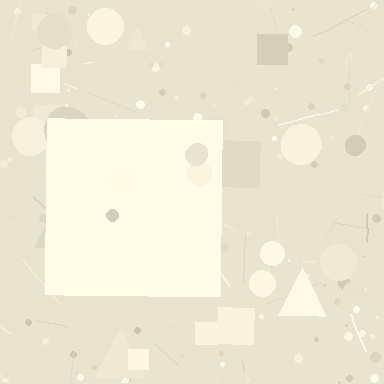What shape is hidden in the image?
A square is hidden in the image.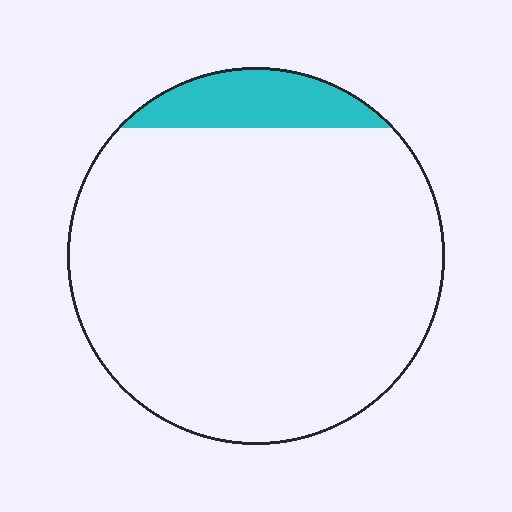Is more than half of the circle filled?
No.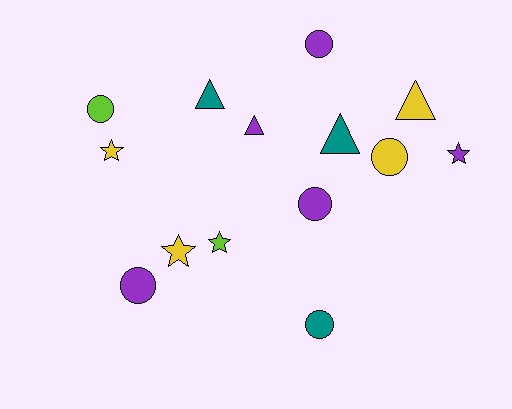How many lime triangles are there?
There are no lime triangles.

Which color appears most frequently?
Purple, with 5 objects.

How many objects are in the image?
There are 14 objects.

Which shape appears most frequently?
Circle, with 6 objects.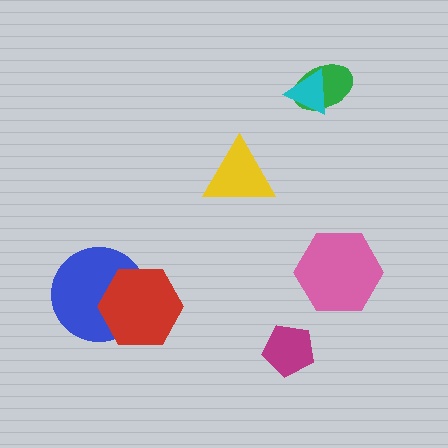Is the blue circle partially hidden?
Yes, it is partially covered by another shape.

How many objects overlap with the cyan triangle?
1 object overlaps with the cyan triangle.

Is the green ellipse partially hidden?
Yes, it is partially covered by another shape.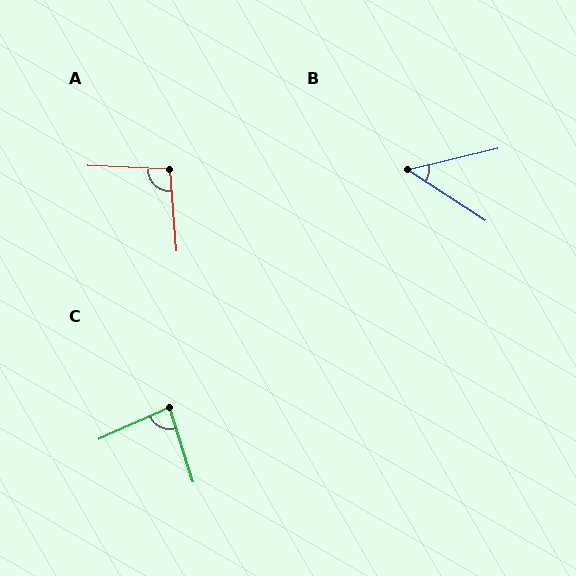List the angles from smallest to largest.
B (46°), C (83°), A (97°).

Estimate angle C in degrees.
Approximately 83 degrees.